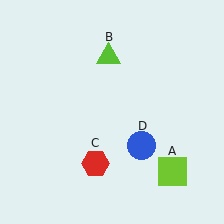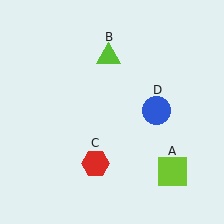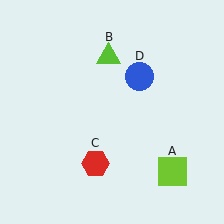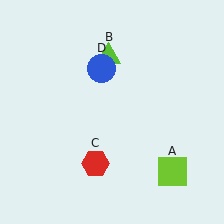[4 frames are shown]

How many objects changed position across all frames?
1 object changed position: blue circle (object D).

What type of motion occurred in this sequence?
The blue circle (object D) rotated counterclockwise around the center of the scene.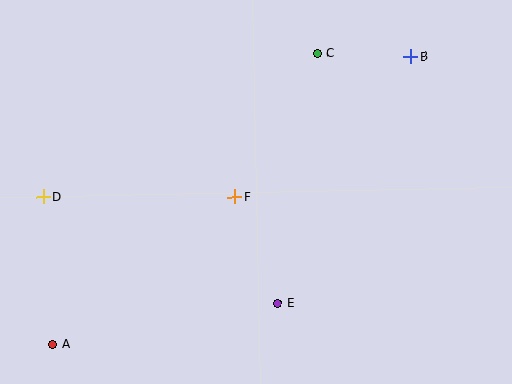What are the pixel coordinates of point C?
Point C is at (318, 54).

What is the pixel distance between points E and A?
The distance between E and A is 229 pixels.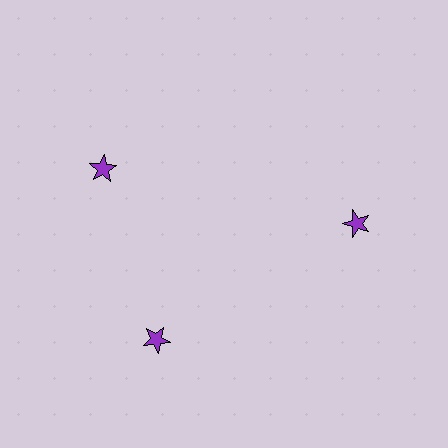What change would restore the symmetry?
The symmetry would be restored by rotating it back into even spacing with its neighbors so that all 3 stars sit at equal angles and equal distance from the center.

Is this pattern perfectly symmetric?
No. The 3 purple stars are arranged in a ring, but one element near the 11 o'clock position is rotated out of alignment along the ring, breaking the 3-fold rotational symmetry.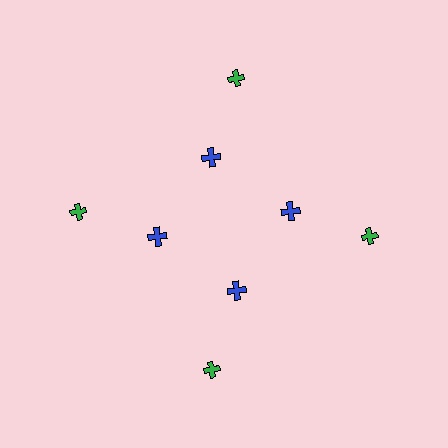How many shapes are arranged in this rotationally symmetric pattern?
There are 8 shapes, arranged in 4 groups of 2.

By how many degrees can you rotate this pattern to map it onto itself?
The pattern maps onto itself every 90 degrees of rotation.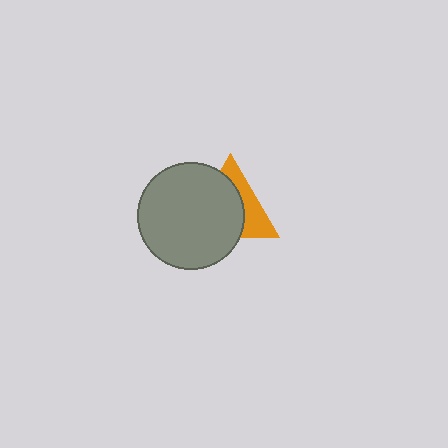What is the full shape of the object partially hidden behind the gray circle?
The partially hidden object is an orange triangle.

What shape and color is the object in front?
The object in front is a gray circle.